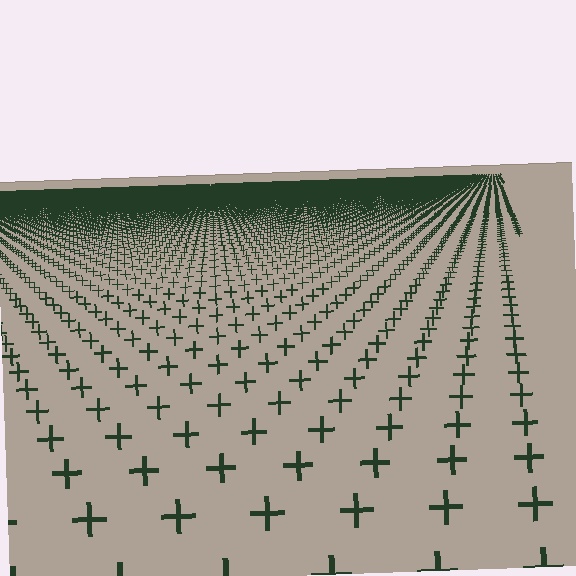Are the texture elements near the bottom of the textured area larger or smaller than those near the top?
Larger. Near the bottom, elements are closer to the viewer and appear at a bigger on-screen size.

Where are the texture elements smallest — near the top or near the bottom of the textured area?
Near the top.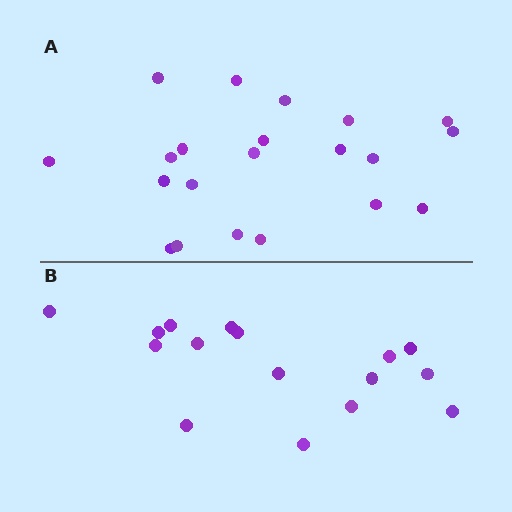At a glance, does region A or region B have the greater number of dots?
Region A (the top region) has more dots.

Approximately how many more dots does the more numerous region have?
Region A has about 5 more dots than region B.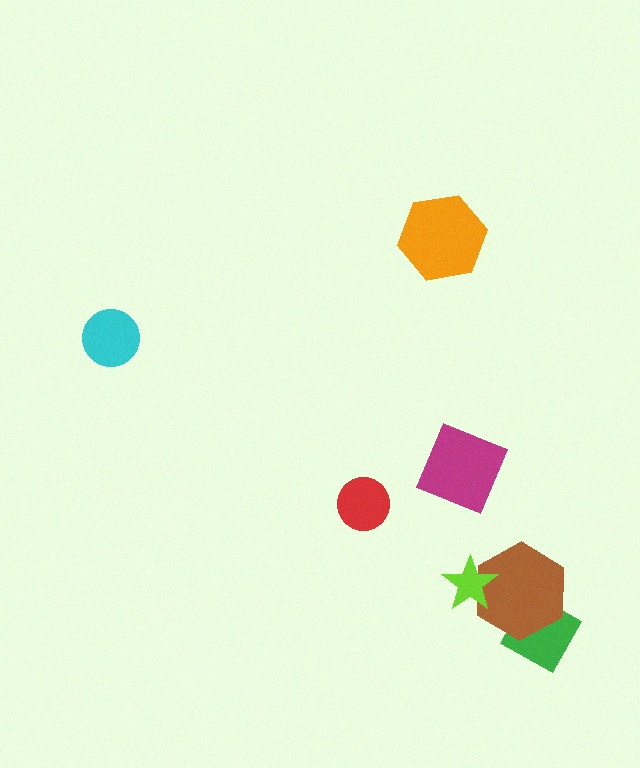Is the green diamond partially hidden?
Yes, it is partially covered by another shape.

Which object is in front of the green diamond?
The brown hexagon is in front of the green diamond.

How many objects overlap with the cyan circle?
0 objects overlap with the cyan circle.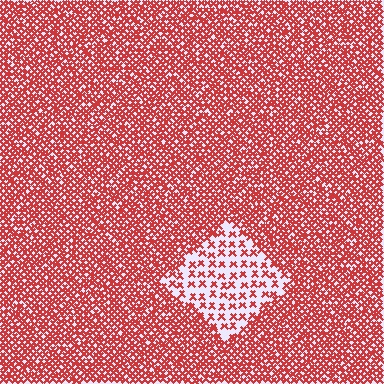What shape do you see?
I see a diamond.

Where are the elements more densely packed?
The elements are more densely packed outside the diamond boundary.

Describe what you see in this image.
The image contains small red elements arranged at two different densities. A diamond-shaped region is visible where the elements are less densely packed than the surrounding area.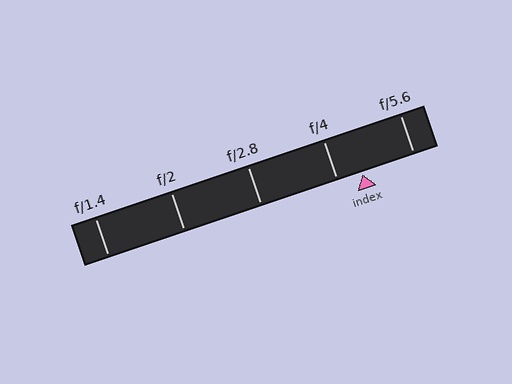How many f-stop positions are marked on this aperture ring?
There are 5 f-stop positions marked.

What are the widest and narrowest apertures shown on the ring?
The widest aperture shown is f/1.4 and the narrowest is f/5.6.